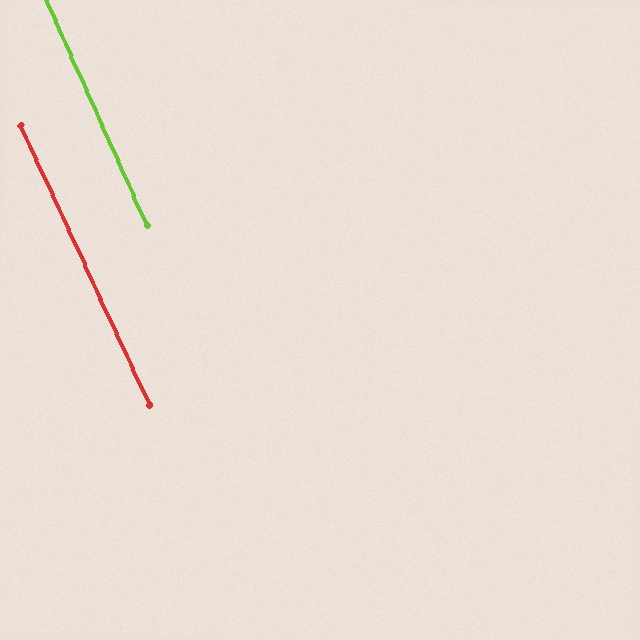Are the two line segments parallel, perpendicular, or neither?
Parallel — their directions differ by only 0.6°.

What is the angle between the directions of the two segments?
Approximately 1 degree.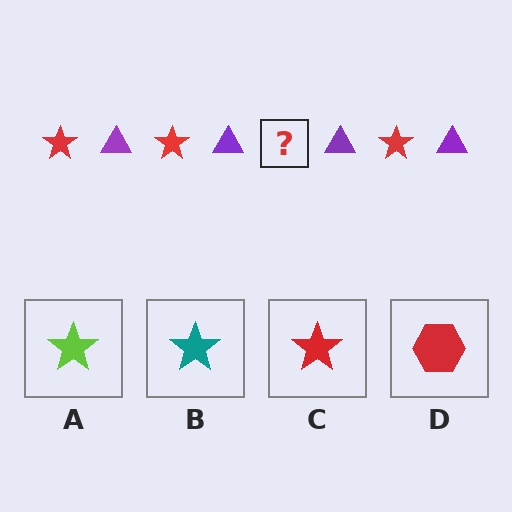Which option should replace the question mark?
Option C.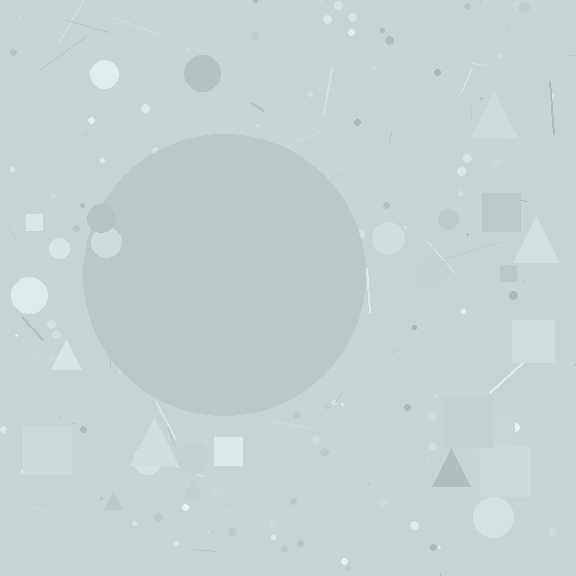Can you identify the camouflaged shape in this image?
The camouflaged shape is a circle.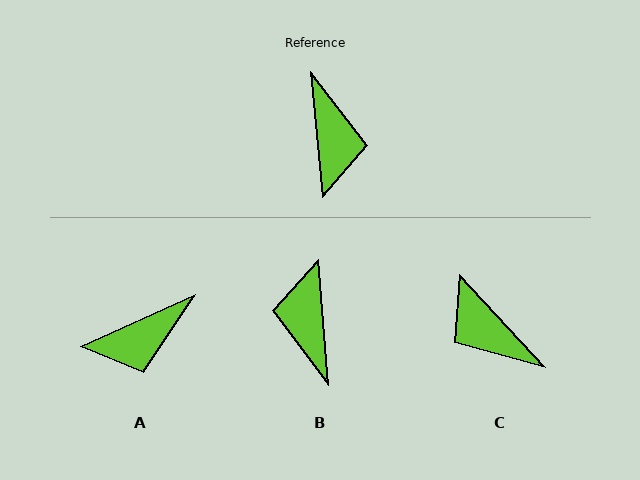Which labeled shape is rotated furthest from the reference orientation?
B, about 179 degrees away.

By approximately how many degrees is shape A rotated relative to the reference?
Approximately 71 degrees clockwise.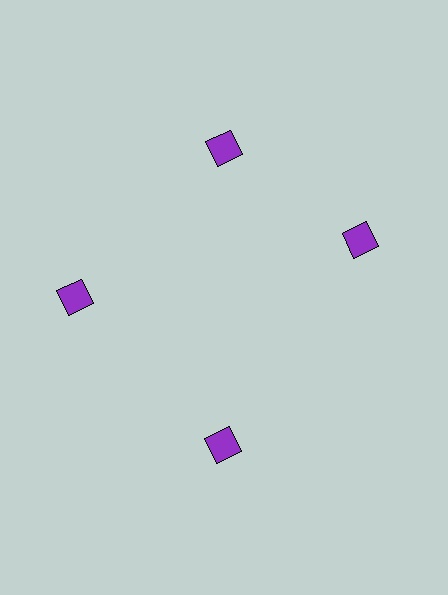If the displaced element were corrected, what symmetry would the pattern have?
It would have 4-fold rotational symmetry — the pattern would map onto itself every 90 degrees.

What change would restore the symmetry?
The symmetry would be restored by rotating it back into even spacing with its neighbors so that all 4 diamonds sit at equal angles and equal distance from the center.